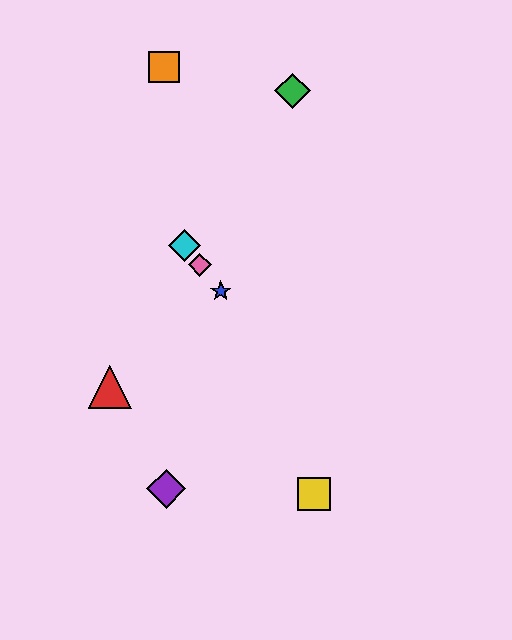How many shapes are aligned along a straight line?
3 shapes (the blue star, the cyan diamond, the pink diamond) are aligned along a straight line.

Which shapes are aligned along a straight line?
The blue star, the cyan diamond, the pink diamond are aligned along a straight line.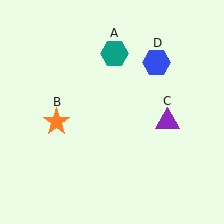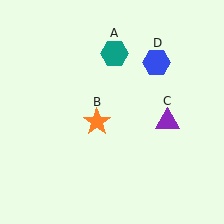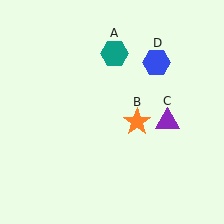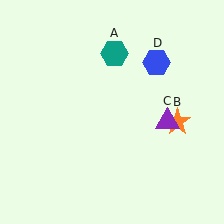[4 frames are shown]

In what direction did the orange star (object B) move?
The orange star (object B) moved right.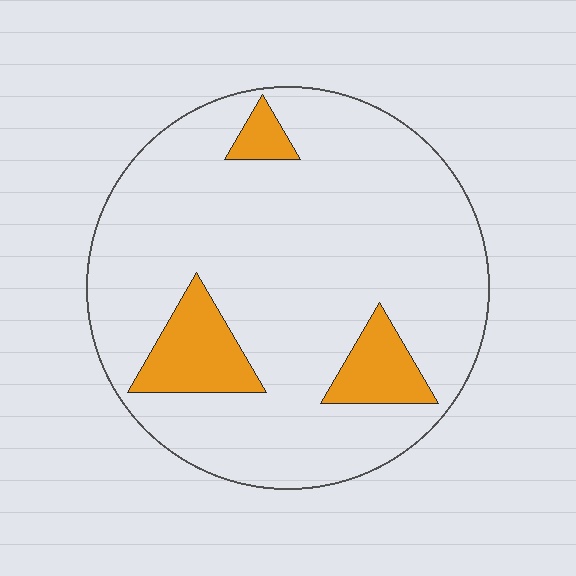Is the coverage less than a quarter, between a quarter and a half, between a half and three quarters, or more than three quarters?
Less than a quarter.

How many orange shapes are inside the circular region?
3.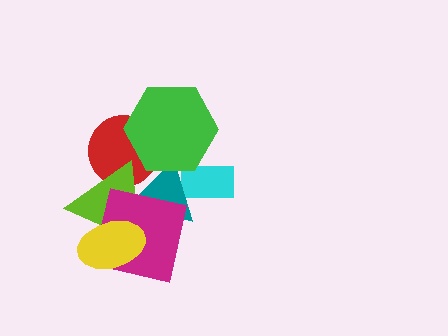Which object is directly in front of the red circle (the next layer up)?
The teal triangle is directly in front of the red circle.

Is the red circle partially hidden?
Yes, it is partially covered by another shape.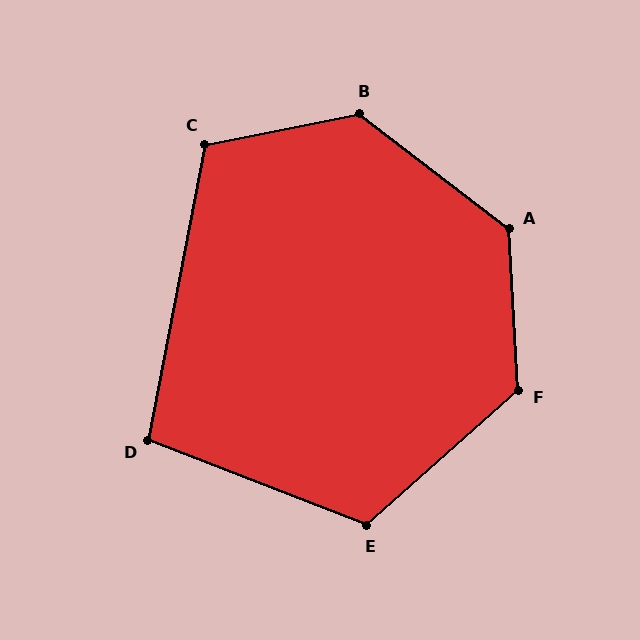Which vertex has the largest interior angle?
B, at approximately 131 degrees.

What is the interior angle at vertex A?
Approximately 131 degrees (obtuse).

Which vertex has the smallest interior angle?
D, at approximately 100 degrees.